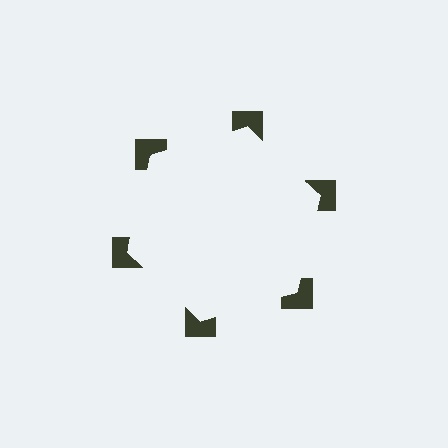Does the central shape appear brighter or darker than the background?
It typically appears slightly brighter than the background, even though no actual brightness change is drawn.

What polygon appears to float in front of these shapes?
An illusory hexagon — its edges are inferred from the aligned wedge cuts in the notched squares, not physically drawn.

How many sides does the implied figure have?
6 sides.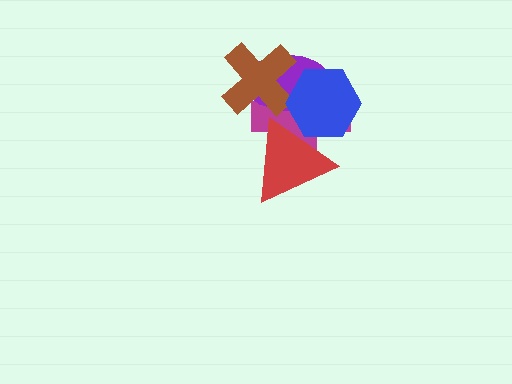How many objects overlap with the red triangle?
3 objects overlap with the red triangle.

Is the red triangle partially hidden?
Yes, it is partially covered by another shape.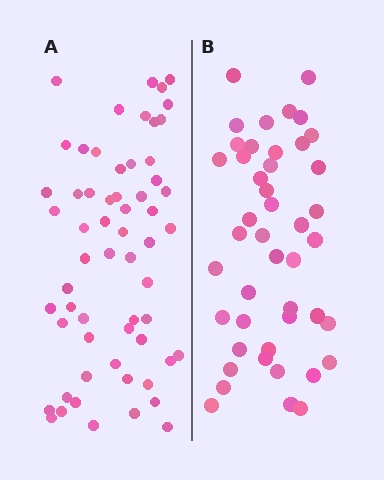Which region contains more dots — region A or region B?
Region A (the left region) has more dots.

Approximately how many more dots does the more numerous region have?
Region A has approximately 15 more dots than region B.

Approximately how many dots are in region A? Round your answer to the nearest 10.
About 60 dots.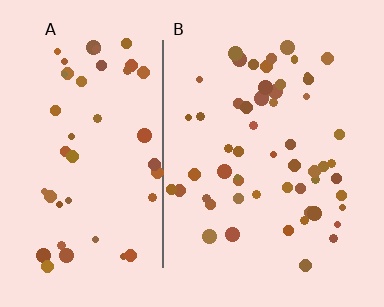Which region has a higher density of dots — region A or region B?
B (the right).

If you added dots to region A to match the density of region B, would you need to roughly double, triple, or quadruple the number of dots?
Approximately double.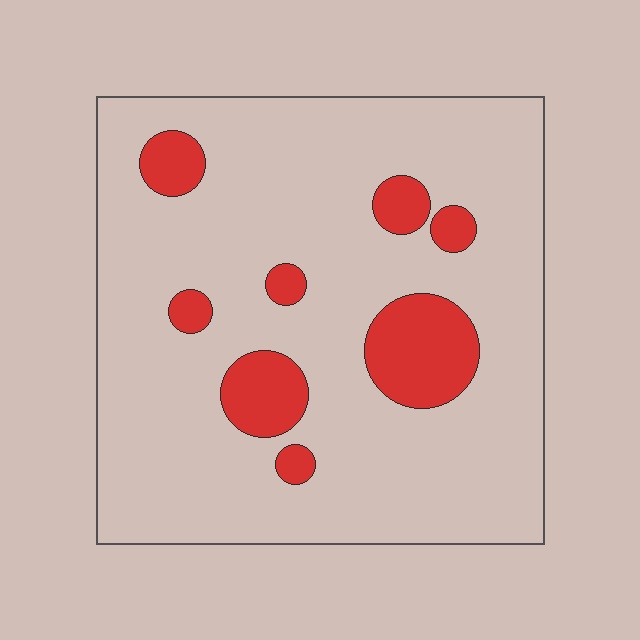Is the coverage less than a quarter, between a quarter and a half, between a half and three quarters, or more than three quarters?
Less than a quarter.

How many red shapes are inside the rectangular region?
8.